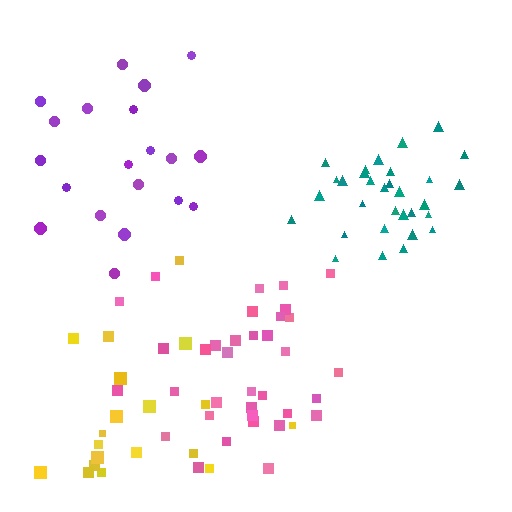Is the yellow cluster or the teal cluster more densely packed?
Teal.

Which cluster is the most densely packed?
Teal.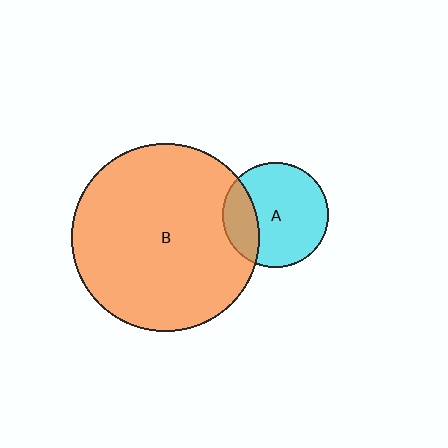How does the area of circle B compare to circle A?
Approximately 3.2 times.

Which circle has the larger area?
Circle B (orange).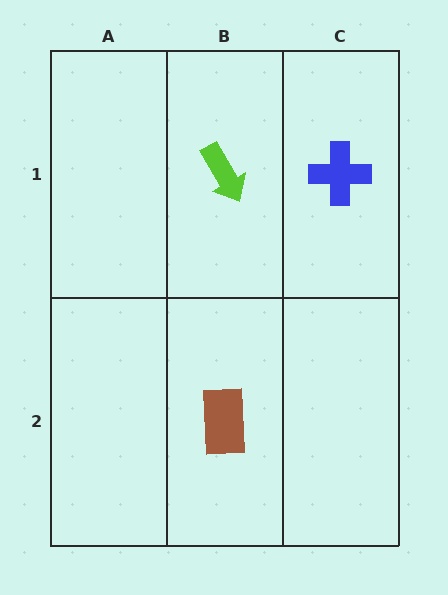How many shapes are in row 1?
2 shapes.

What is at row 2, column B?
A brown rectangle.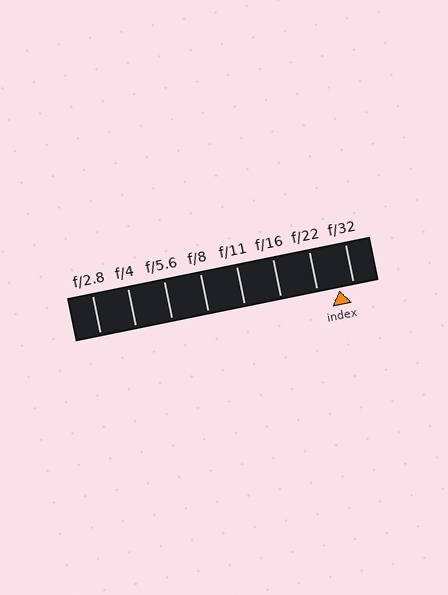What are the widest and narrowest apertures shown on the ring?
The widest aperture shown is f/2.8 and the narrowest is f/32.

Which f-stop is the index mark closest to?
The index mark is closest to f/32.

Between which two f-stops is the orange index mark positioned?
The index mark is between f/22 and f/32.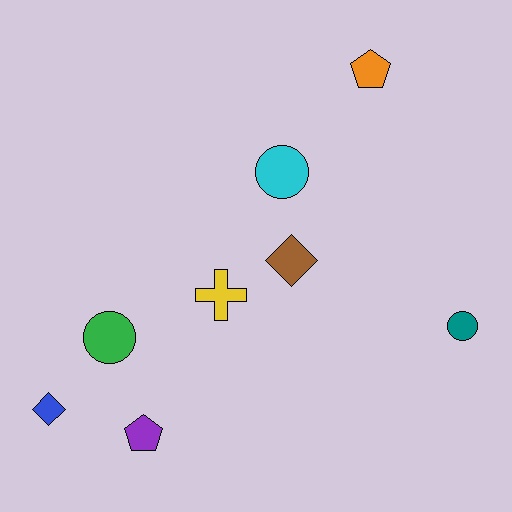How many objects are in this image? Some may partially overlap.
There are 8 objects.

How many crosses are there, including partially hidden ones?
There is 1 cross.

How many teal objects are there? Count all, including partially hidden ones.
There is 1 teal object.